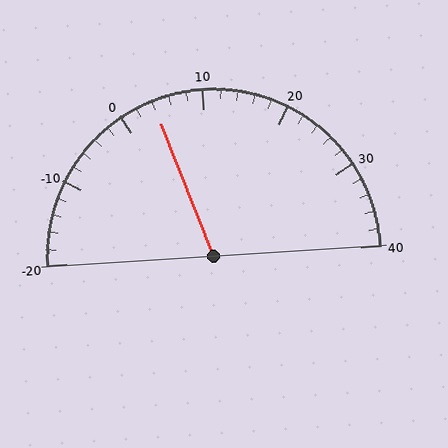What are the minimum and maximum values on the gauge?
The gauge ranges from -20 to 40.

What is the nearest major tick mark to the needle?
The nearest major tick mark is 0.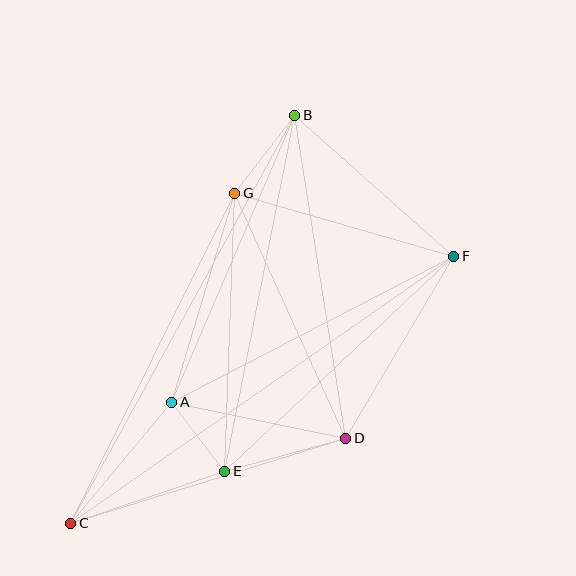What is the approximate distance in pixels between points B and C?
The distance between B and C is approximately 466 pixels.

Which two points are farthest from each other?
Points C and F are farthest from each other.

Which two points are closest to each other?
Points A and E are closest to each other.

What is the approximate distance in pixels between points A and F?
The distance between A and F is approximately 317 pixels.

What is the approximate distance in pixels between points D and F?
The distance between D and F is approximately 211 pixels.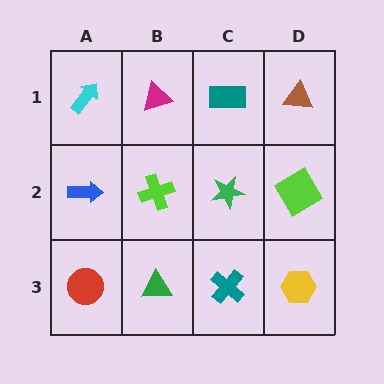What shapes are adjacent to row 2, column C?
A teal rectangle (row 1, column C), a teal cross (row 3, column C), a lime cross (row 2, column B), a lime diamond (row 2, column D).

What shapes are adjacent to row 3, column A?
A blue arrow (row 2, column A), a green triangle (row 3, column B).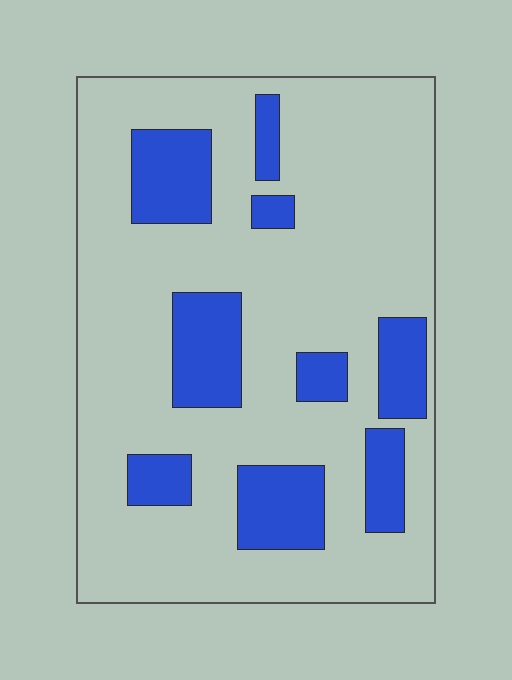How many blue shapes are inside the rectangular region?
9.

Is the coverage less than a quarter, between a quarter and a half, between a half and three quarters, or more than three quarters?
Less than a quarter.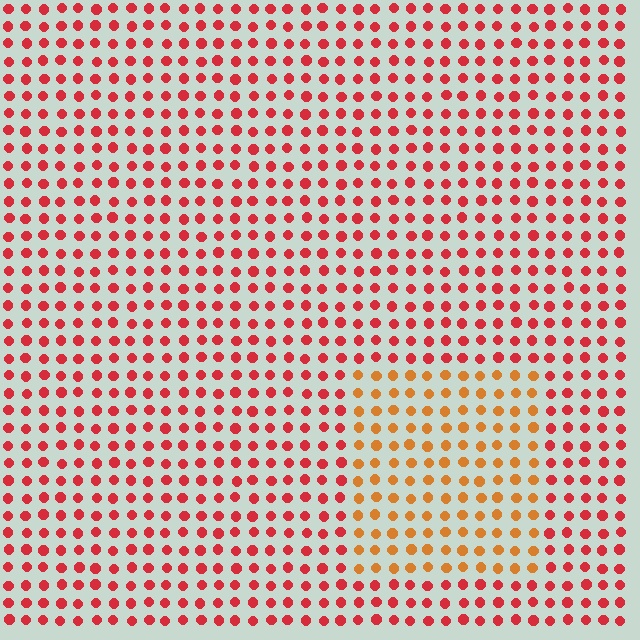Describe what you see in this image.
The image is filled with small red elements in a uniform arrangement. A rectangle-shaped region is visible where the elements are tinted to a slightly different hue, forming a subtle color boundary.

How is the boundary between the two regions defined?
The boundary is defined purely by a slight shift in hue (about 35 degrees). Spacing, size, and orientation are identical on both sides.